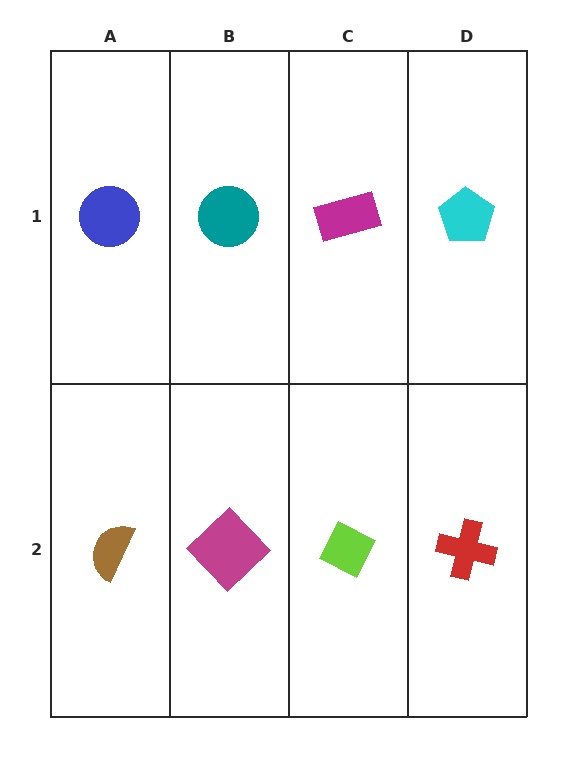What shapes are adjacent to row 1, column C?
A lime diamond (row 2, column C), a teal circle (row 1, column B), a cyan pentagon (row 1, column D).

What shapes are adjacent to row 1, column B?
A magenta diamond (row 2, column B), a blue circle (row 1, column A), a magenta rectangle (row 1, column C).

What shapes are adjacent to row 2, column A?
A blue circle (row 1, column A), a magenta diamond (row 2, column B).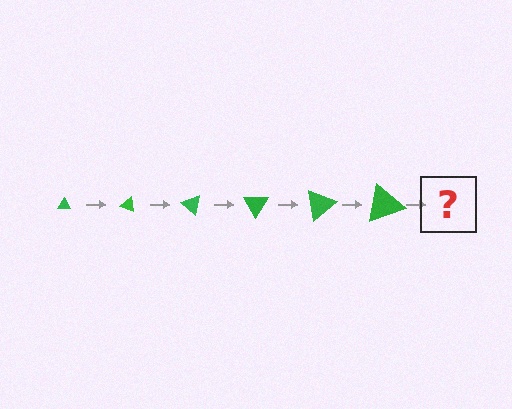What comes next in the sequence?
The next element should be a triangle, larger than the previous one and rotated 120 degrees from the start.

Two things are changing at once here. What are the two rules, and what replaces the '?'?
The two rules are that the triangle grows larger each step and it rotates 20 degrees each step. The '?' should be a triangle, larger than the previous one and rotated 120 degrees from the start.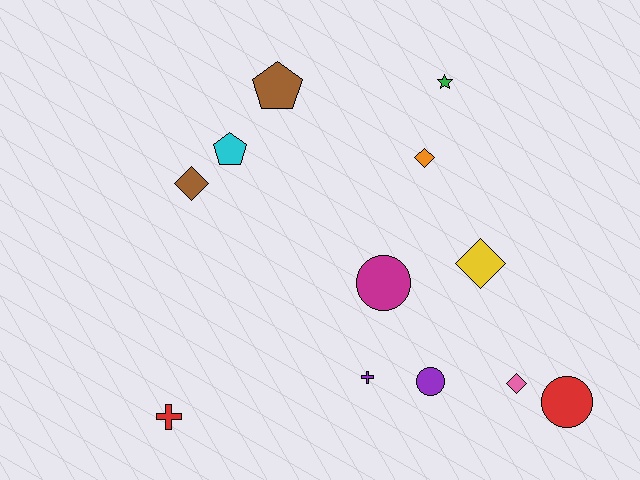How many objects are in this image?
There are 12 objects.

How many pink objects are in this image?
There is 1 pink object.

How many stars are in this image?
There is 1 star.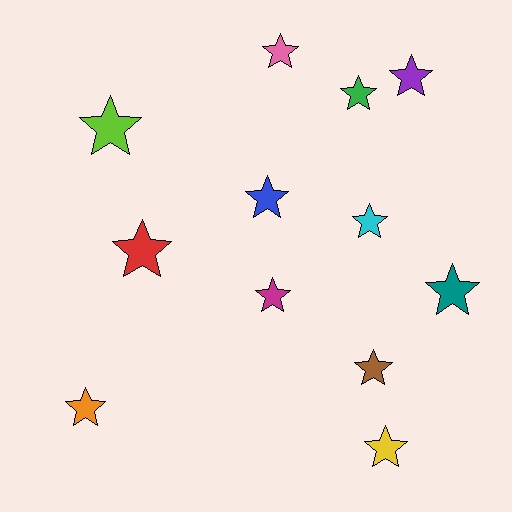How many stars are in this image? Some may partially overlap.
There are 12 stars.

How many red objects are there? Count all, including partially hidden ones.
There is 1 red object.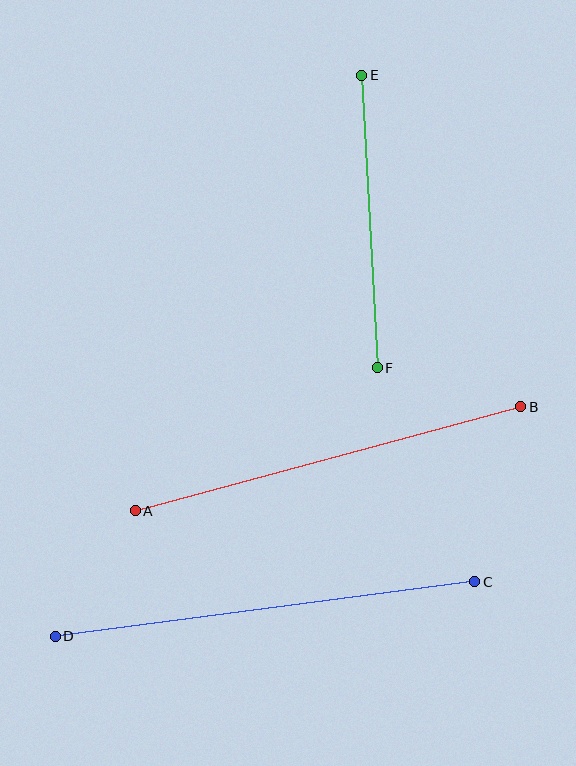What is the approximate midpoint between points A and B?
The midpoint is at approximately (328, 459) pixels.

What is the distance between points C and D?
The distance is approximately 423 pixels.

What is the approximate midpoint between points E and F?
The midpoint is at approximately (369, 222) pixels.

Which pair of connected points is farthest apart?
Points C and D are farthest apart.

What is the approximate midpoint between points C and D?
The midpoint is at approximately (265, 609) pixels.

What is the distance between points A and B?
The distance is approximately 399 pixels.